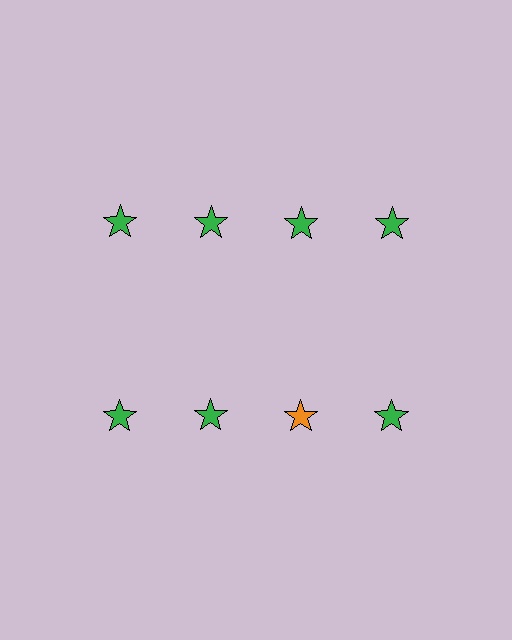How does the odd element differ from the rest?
It has a different color: orange instead of green.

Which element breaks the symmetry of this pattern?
The orange star in the second row, center column breaks the symmetry. All other shapes are green stars.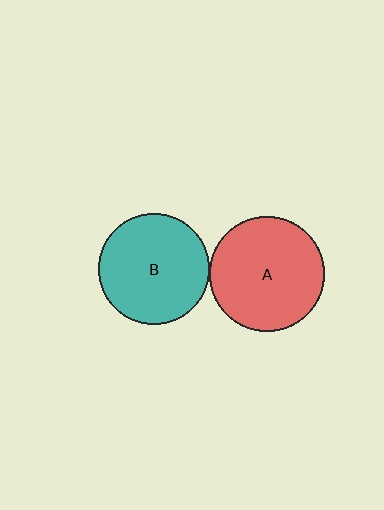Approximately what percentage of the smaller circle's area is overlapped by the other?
Approximately 5%.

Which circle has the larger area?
Circle A (red).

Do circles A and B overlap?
Yes.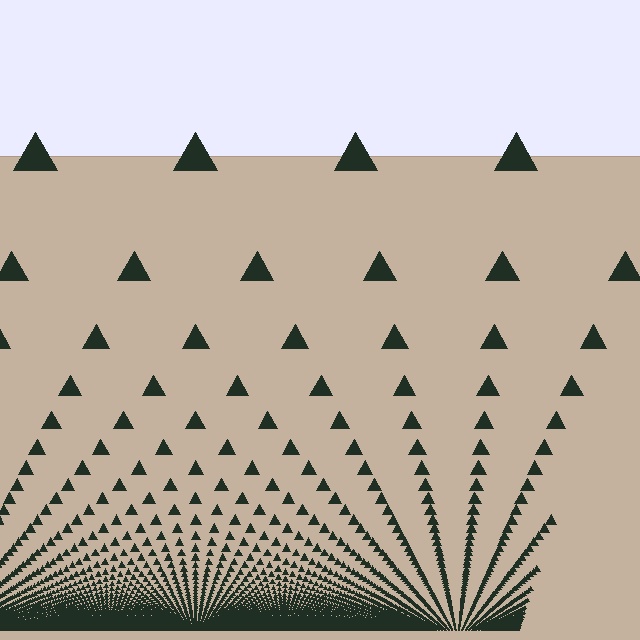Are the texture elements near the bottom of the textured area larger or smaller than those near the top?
Smaller. The gradient is inverted — elements near the bottom are smaller and denser.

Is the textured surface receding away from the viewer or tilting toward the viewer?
The surface appears to tilt toward the viewer. Texture elements get larger and sparser toward the top.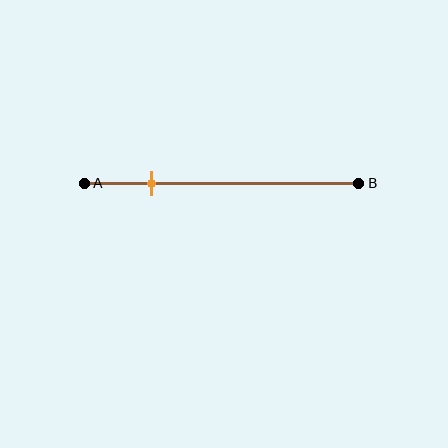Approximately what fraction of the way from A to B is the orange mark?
The orange mark is approximately 25% of the way from A to B.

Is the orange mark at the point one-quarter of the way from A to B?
Yes, the mark is approximately at the one-quarter point.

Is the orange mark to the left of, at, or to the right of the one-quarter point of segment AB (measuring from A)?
The orange mark is approximately at the one-quarter point of segment AB.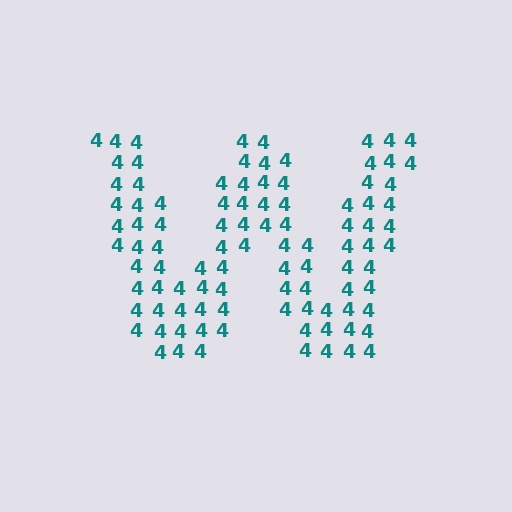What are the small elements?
The small elements are digit 4's.